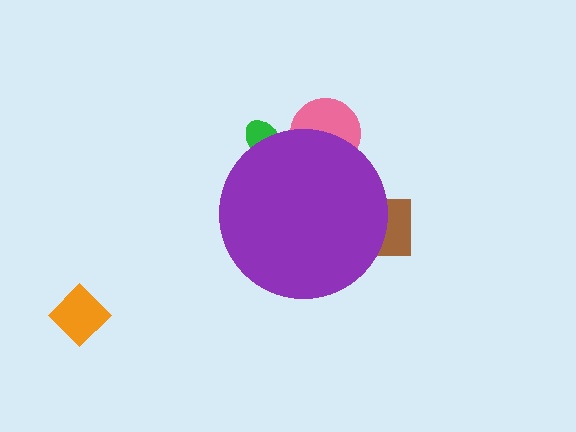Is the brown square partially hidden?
Yes, the brown square is partially hidden behind the purple circle.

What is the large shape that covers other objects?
A purple circle.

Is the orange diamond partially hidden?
No, the orange diamond is fully visible.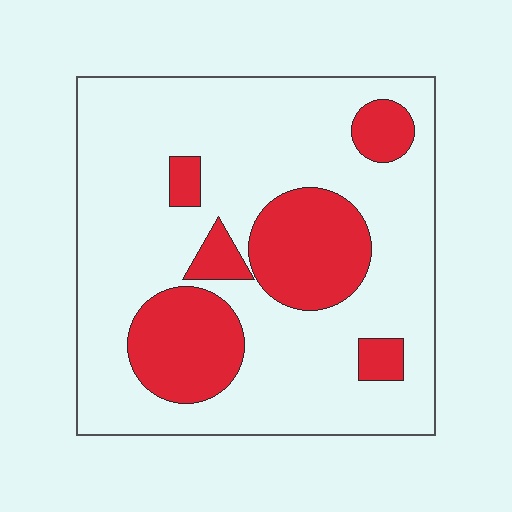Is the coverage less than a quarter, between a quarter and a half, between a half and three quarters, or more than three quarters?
Less than a quarter.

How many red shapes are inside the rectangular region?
6.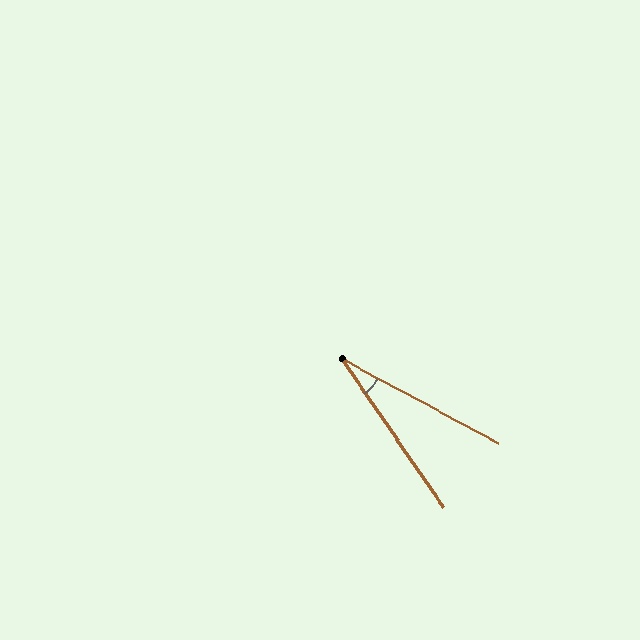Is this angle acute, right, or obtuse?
It is acute.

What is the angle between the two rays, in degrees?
Approximately 27 degrees.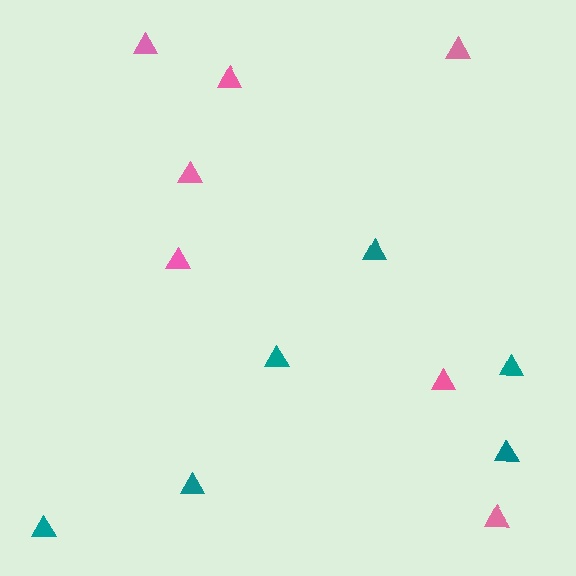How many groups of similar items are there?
There are 2 groups: one group of teal triangles (6) and one group of pink triangles (7).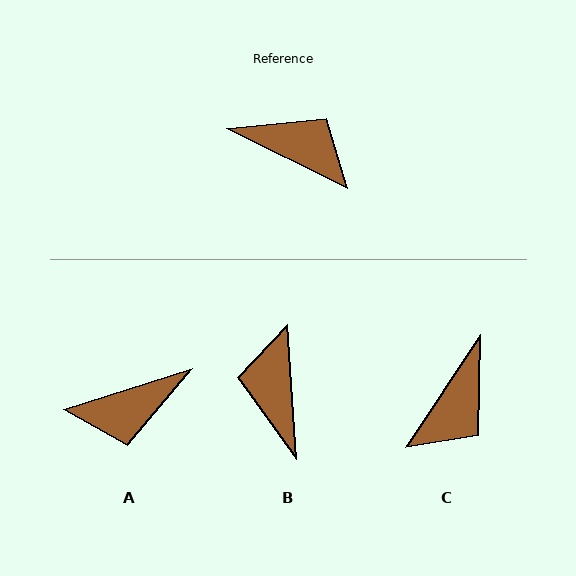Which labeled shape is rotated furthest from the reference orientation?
A, about 136 degrees away.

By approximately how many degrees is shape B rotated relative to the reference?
Approximately 120 degrees counter-clockwise.